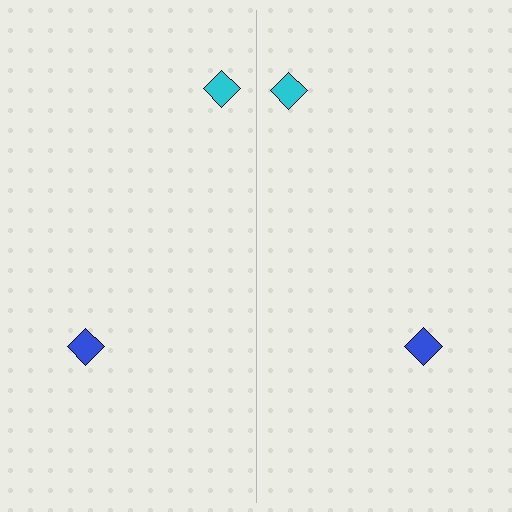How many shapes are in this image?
There are 4 shapes in this image.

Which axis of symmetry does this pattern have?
The pattern has a vertical axis of symmetry running through the center of the image.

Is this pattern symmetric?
Yes, this pattern has bilateral (reflection) symmetry.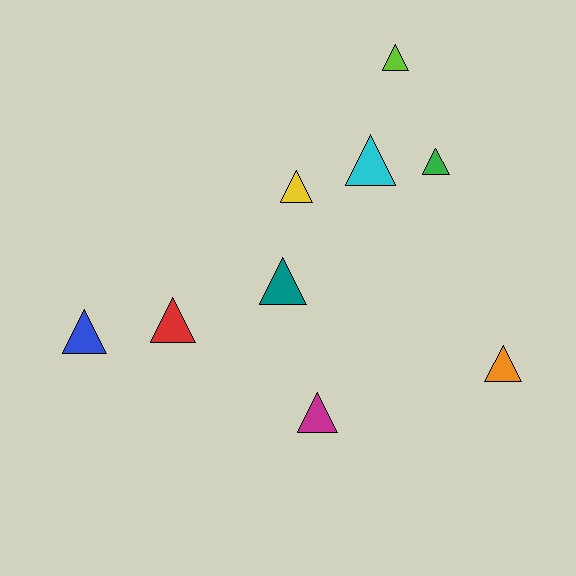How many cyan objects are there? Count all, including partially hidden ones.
There is 1 cyan object.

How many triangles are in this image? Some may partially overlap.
There are 9 triangles.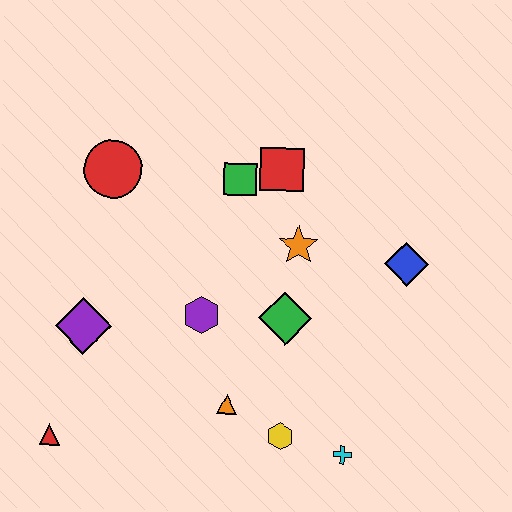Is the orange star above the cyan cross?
Yes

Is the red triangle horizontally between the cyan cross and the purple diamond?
No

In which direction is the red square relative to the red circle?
The red square is to the right of the red circle.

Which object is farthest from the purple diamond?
The blue diamond is farthest from the purple diamond.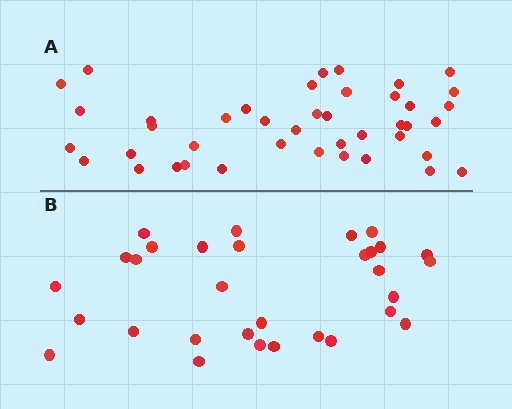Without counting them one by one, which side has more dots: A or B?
Region A (the top region) has more dots.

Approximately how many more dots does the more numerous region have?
Region A has roughly 12 or so more dots than region B.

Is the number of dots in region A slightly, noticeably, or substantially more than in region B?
Region A has noticeably more, but not dramatically so. The ratio is roughly 1.4 to 1.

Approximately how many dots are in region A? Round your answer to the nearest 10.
About 40 dots. (The exact count is 42, which rounds to 40.)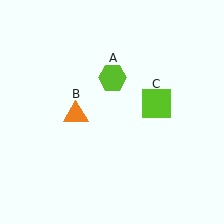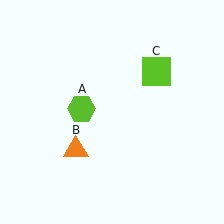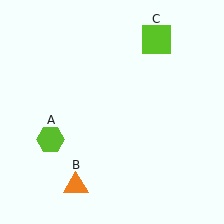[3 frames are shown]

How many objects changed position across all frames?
3 objects changed position: lime hexagon (object A), orange triangle (object B), lime square (object C).